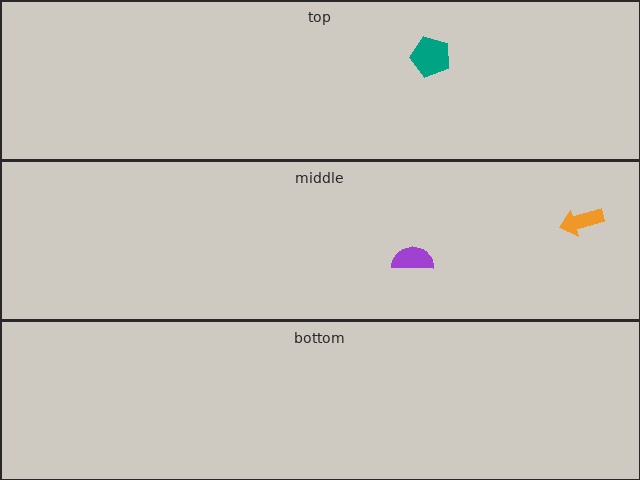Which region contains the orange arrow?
The middle region.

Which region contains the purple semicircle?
The middle region.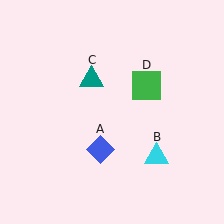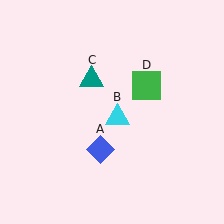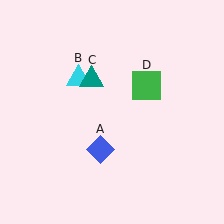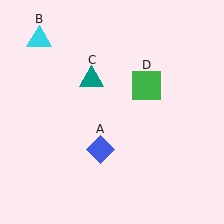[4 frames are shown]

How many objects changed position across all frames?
1 object changed position: cyan triangle (object B).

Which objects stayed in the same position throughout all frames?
Blue diamond (object A) and teal triangle (object C) and green square (object D) remained stationary.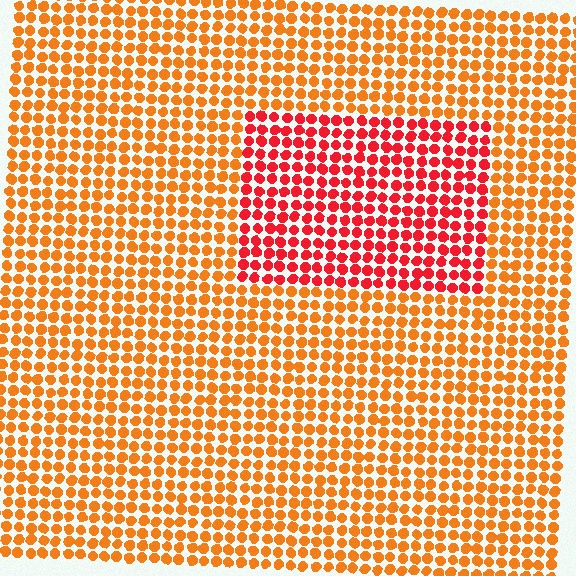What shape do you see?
I see a rectangle.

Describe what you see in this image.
The image is filled with small orange elements in a uniform arrangement. A rectangle-shaped region is visible where the elements are tinted to a slightly different hue, forming a subtle color boundary.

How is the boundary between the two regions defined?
The boundary is defined purely by a slight shift in hue (about 33 degrees). Spacing, size, and orientation are identical on both sides.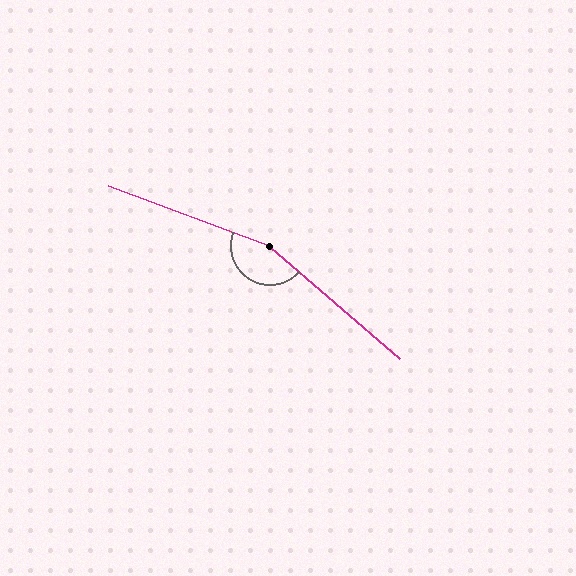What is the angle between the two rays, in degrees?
Approximately 159 degrees.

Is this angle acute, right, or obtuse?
It is obtuse.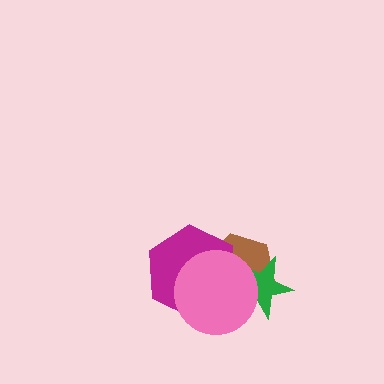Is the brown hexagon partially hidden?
Yes, it is partially covered by another shape.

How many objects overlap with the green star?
3 objects overlap with the green star.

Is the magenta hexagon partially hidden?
Yes, it is partially covered by another shape.